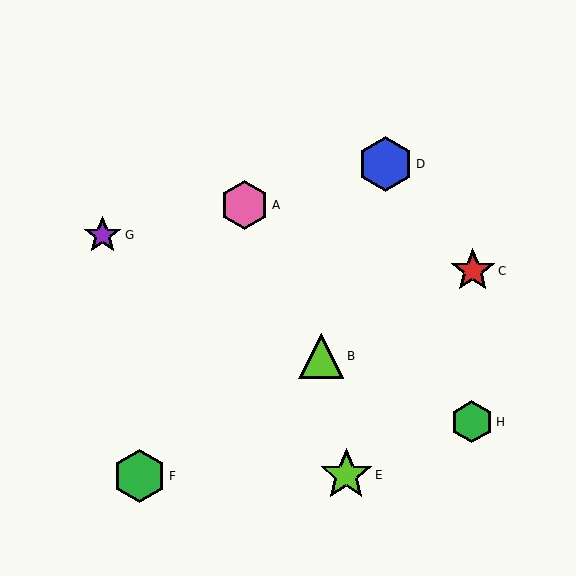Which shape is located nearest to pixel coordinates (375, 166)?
The blue hexagon (labeled D) at (385, 164) is nearest to that location.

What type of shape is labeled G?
Shape G is a purple star.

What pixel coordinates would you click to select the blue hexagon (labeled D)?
Click at (385, 164) to select the blue hexagon D.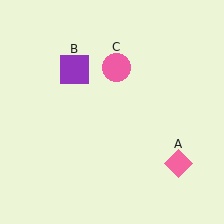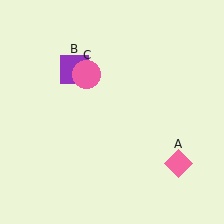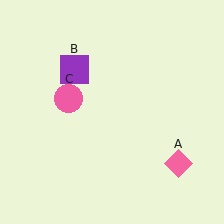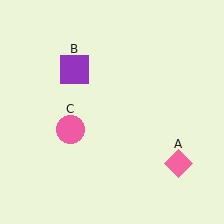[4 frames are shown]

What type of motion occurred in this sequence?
The pink circle (object C) rotated counterclockwise around the center of the scene.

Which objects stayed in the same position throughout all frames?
Pink diamond (object A) and purple square (object B) remained stationary.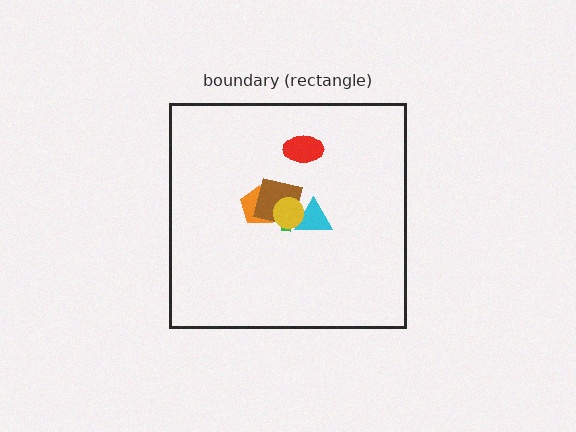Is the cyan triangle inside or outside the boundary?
Inside.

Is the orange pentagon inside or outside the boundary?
Inside.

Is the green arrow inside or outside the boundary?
Inside.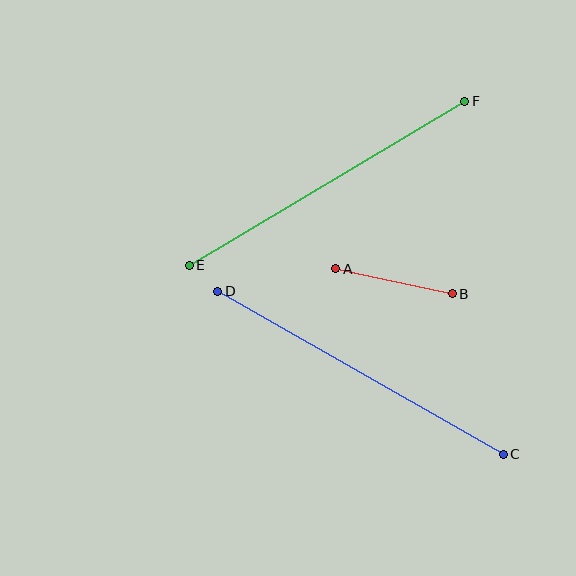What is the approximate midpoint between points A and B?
The midpoint is at approximately (394, 281) pixels.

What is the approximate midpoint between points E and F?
The midpoint is at approximately (327, 183) pixels.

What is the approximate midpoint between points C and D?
The midpoint is at approximately (361, 373) pixels.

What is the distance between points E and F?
The distance is approximately 321 pixels.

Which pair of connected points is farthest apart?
Points C and D are farthest apart.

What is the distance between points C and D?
The distance is approximately 329 pixels.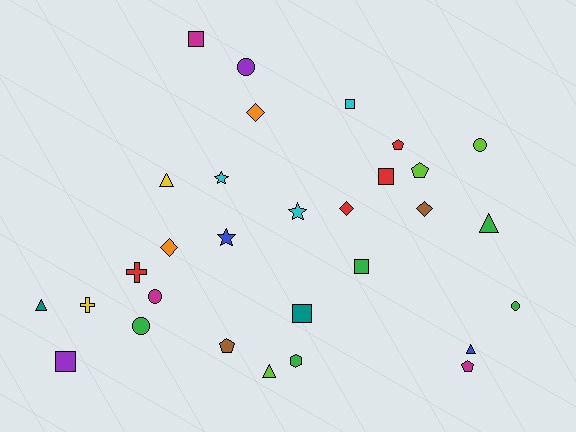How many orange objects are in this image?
There are 2 orange objects.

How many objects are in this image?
There are 30 objects.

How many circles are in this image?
There are 5 circles.